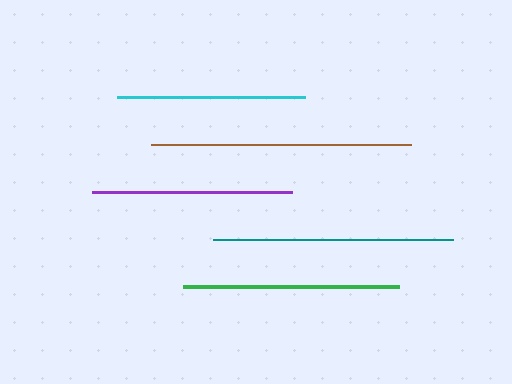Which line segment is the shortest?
The cyan line is the shortest at approximately 188 pixels.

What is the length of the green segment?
The green segment is approximately 216 pixels long.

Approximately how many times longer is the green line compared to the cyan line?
The green line is approximately 1.2 times the length of the cyan line.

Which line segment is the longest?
The brown line is the longest at approximately 259 pixels.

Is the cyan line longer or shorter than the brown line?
The brown line is longer than the cyan line.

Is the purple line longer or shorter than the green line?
The green line is longer than the purple line.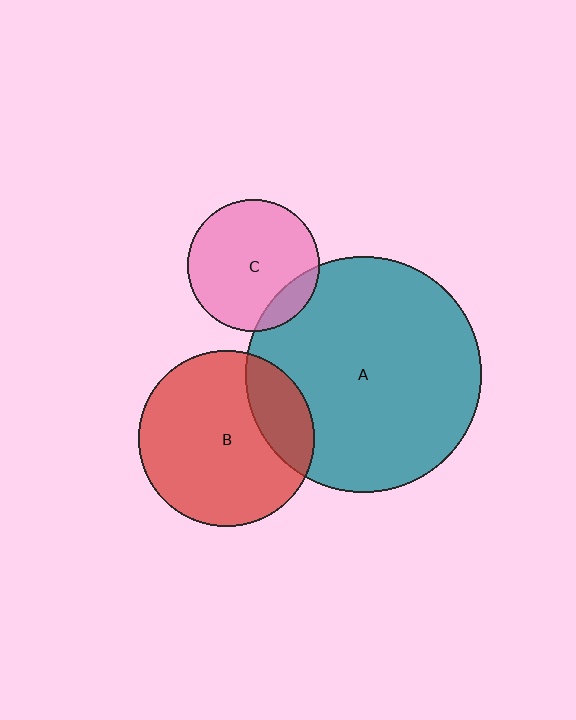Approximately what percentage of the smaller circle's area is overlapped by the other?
Approximately 15%.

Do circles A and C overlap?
Yes.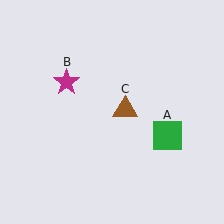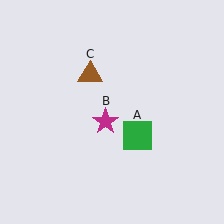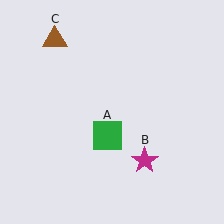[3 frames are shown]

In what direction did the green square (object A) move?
The green square (object A) moved left.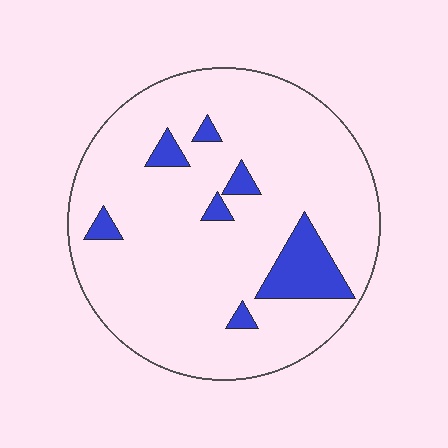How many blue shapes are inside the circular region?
7.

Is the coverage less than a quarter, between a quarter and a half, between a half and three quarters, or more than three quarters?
Less than a quarter.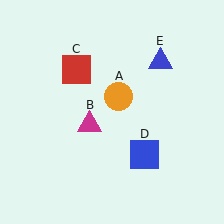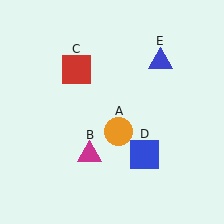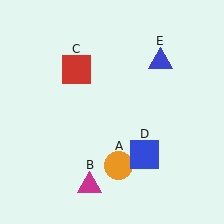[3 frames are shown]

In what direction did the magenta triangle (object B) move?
The magenta triangle (object B) moved down.